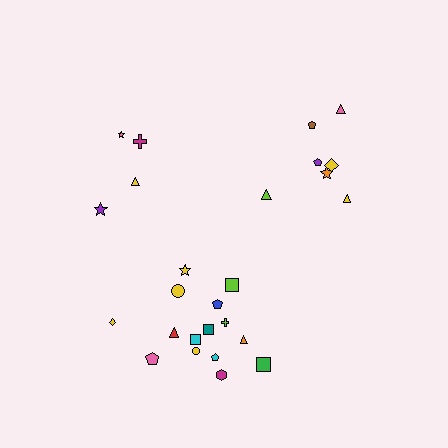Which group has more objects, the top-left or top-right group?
The top-right group.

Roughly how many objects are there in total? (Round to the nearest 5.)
Roughly 25 objects in total.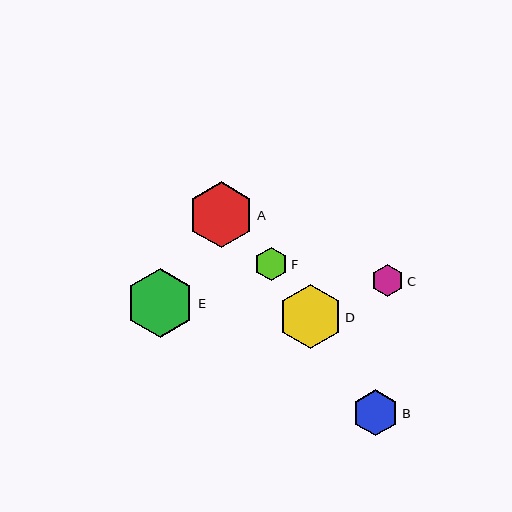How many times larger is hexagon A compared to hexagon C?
Hexagon A is approximately 2.0 times the size of hexagon C.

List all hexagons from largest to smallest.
From largest to smallest: E, A, D, B, F, C.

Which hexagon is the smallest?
Hexagon C is the smallest with a size of approximately 32 pixels.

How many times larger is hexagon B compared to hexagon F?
Hexagon B is approximately 1.4 times the size of hexagon F.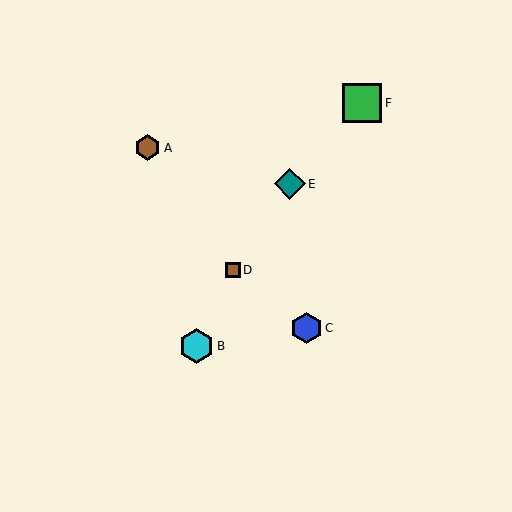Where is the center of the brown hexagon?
The center of the brown hexagon is at (148, 148).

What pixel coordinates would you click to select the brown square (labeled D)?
Click at (233, 270) to select the brown square D.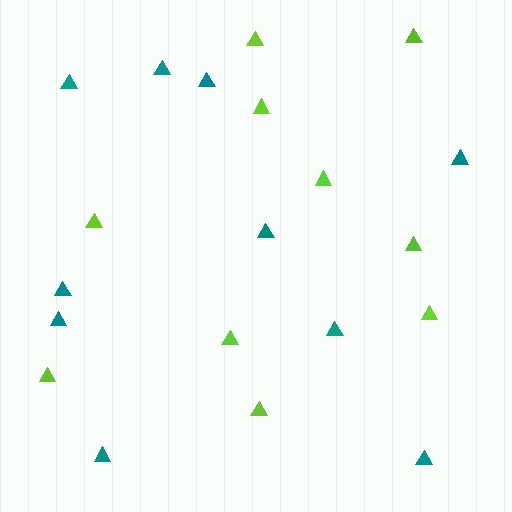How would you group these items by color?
There are 2 groups: one group of teal triangles (10) and one group of lime triangles (10).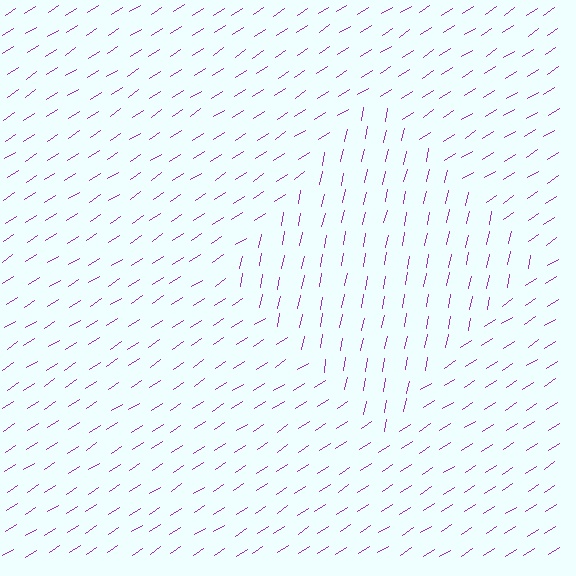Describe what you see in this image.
The image is filled with small purple line segments. A diamond region in the image has lines oriented differently from the surrounding lines, creating a visible texture boundary.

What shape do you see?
I see a diamond.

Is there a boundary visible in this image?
Yes, there is a texture boundary formed by a change in line orientation.